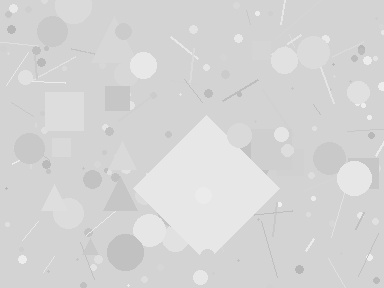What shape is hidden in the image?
A diamond is hidden in the image.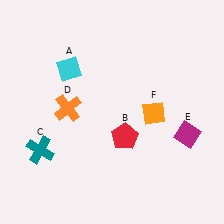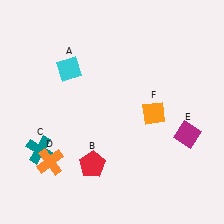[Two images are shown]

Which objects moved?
The objects that moved are: the red pentagon (B), the orange cross (D).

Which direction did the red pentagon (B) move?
The red pentagon (B) moved left.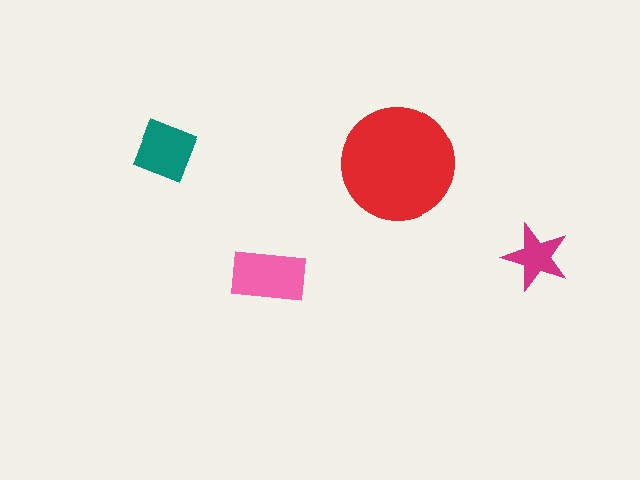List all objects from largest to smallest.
The red circle, the pink rectangle, the teal diamond, the magenta star.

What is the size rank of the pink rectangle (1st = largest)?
2nd.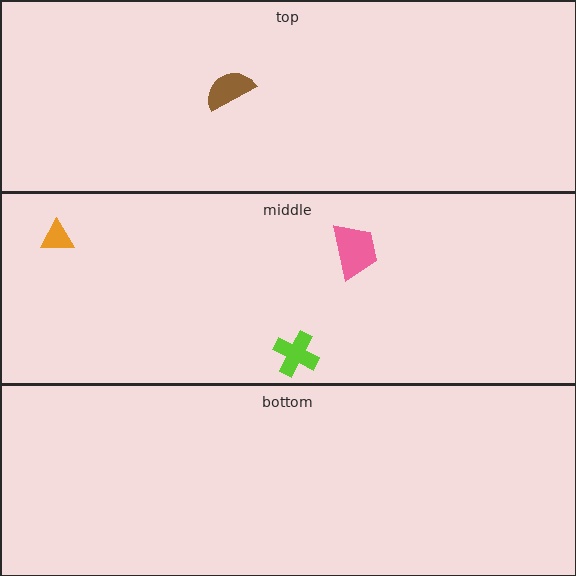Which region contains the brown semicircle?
The top region.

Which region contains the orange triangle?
The middle region.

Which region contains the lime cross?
The middle region.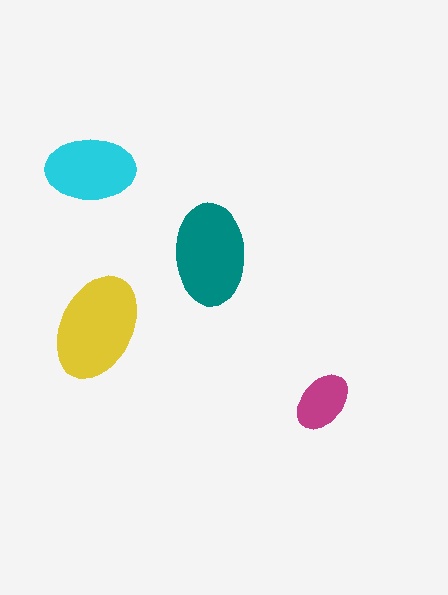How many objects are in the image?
There are 4 objects in the image.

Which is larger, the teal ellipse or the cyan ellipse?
The teal one.